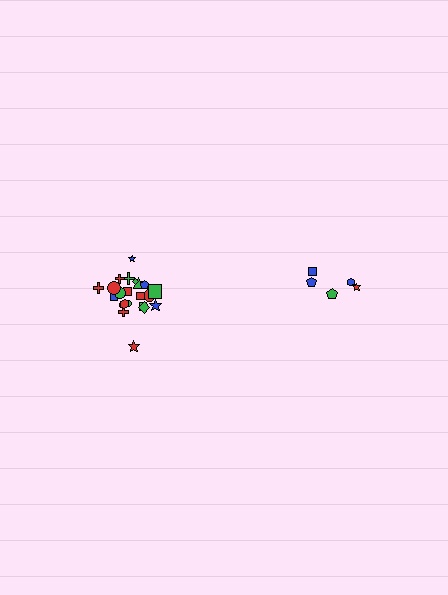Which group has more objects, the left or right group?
The left group.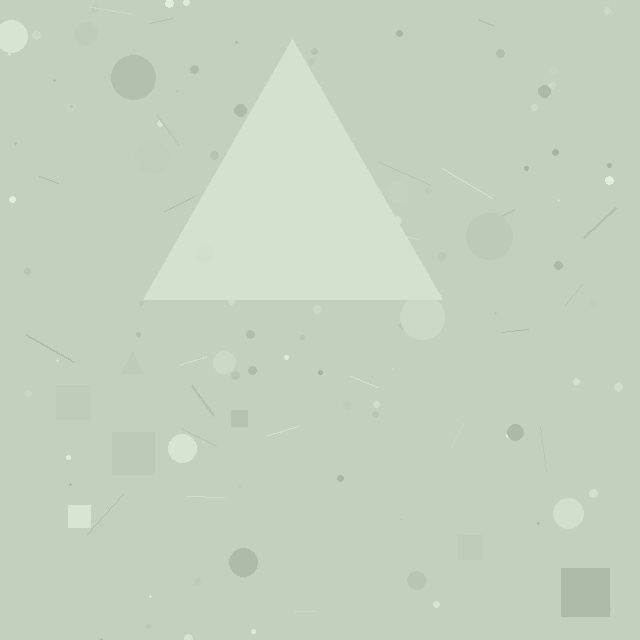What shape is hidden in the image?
A triangle is hidden in the image.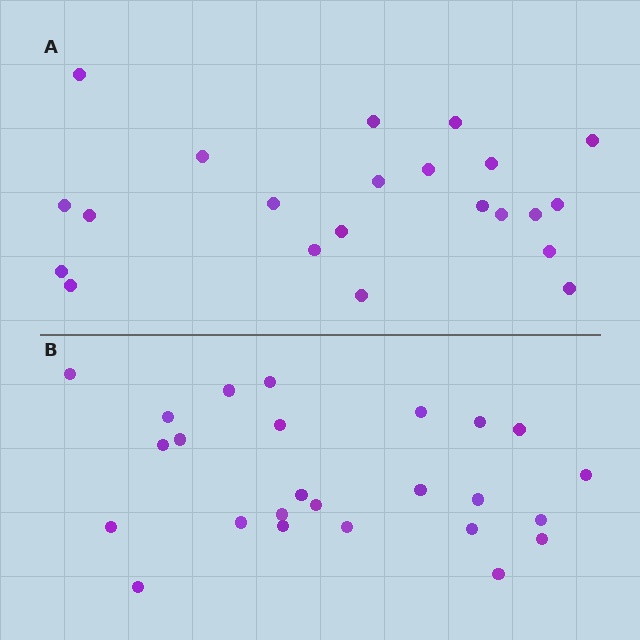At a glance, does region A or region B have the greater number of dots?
Region B (the bottom region) has more dots.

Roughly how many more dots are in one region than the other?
Region B has just a few more — roughly 2 or 3 more dots than region A.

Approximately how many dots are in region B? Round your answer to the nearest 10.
About 20 dots. (The exact count is 25, which rounds to 20.)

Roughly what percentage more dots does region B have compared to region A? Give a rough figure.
About 15% more.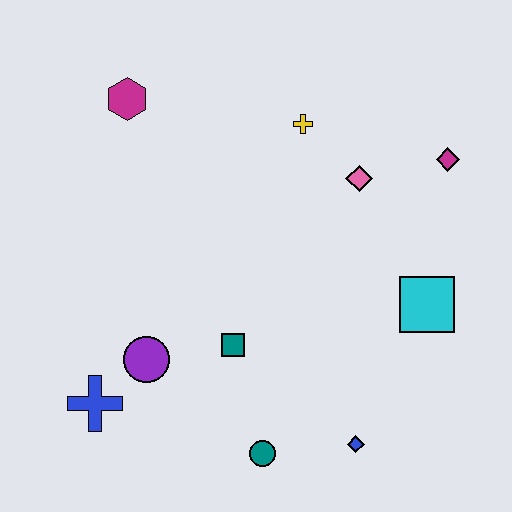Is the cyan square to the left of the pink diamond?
No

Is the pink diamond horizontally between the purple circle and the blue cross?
No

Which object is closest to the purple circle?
The blue cross is closest to the purple circle.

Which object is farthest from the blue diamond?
The magenta hexagon is farthest from the blue diamond.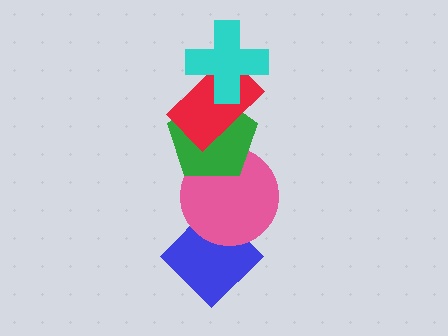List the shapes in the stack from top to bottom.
From top to bottom: the cyan cross, the red rectangle, the green pentagon, the pink circle, the blue diamond.